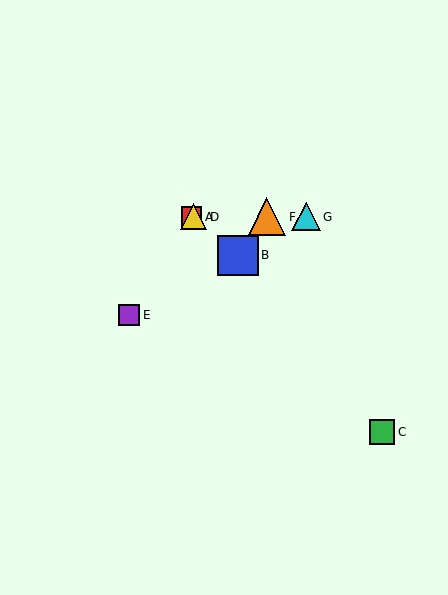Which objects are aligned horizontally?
Objects A, D, F, G are aligned horizontally.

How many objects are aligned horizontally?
4 objects (A, D, F, G) are aligned horizontally.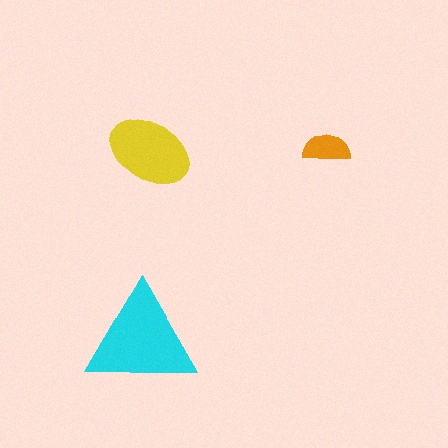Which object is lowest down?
The cyan triangle is bottommost.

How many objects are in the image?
There are 3 objects in the image.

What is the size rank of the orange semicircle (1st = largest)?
3rd.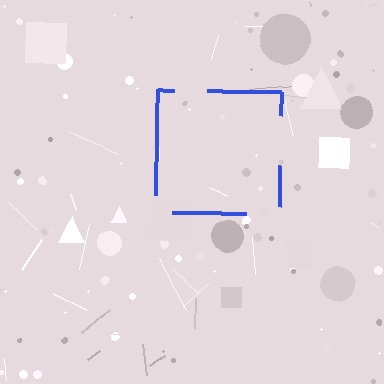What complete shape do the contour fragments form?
The contour fragments form a square.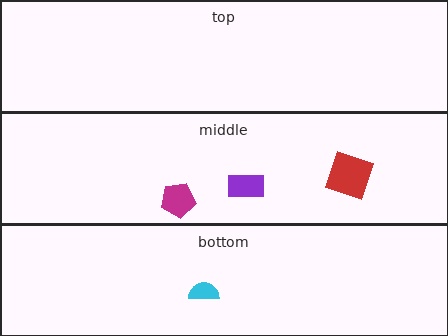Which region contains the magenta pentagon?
The middle region.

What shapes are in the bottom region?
The cyan semicircle.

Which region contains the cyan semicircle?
The bottom region.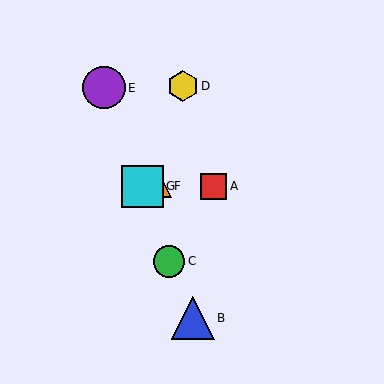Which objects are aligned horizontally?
Objects A, F, G are aligned horizontally.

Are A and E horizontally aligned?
No, A is at y≈186 and E is at y≈88.